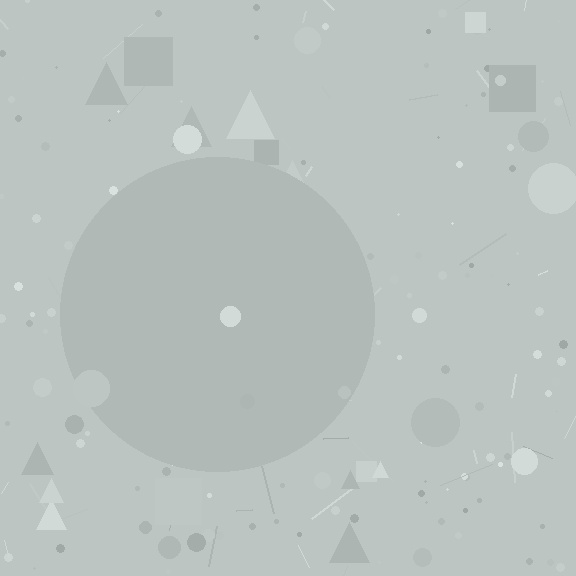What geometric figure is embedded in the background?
A circle is embedded in the background.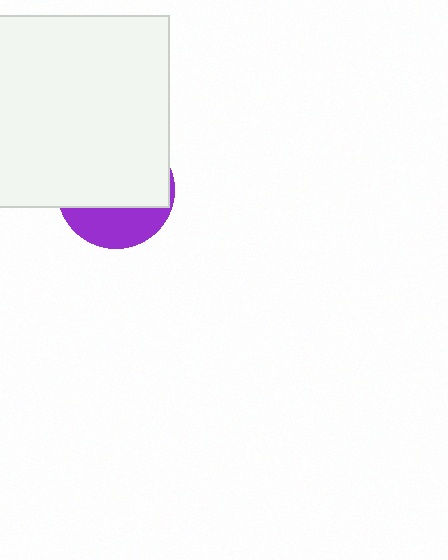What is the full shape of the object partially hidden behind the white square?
The partially hidden object is a purple circle.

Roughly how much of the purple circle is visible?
A small part of it is visible (roughly 33%).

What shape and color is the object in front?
The object in front is a white square.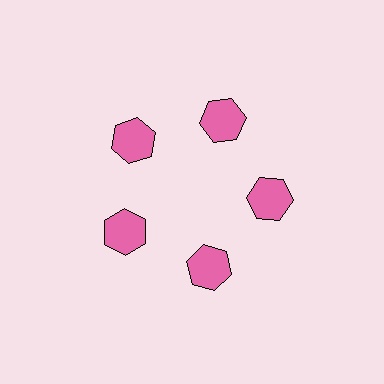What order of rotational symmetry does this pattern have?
This pattern has 5-fold rotational symmetry.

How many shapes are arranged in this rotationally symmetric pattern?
There are 5 shapes, arranged in 5 groups of 1.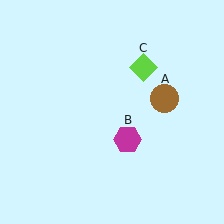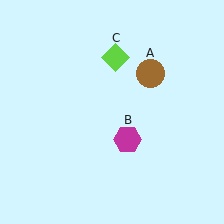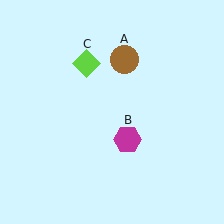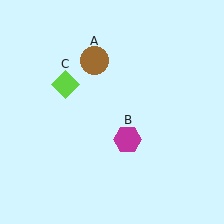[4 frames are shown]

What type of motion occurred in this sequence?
The brown circle (object A), lime diamond (object C) rotated counterclockwise around the center of the scene.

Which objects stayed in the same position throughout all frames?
Magenta hexagon (object B) remained stationary.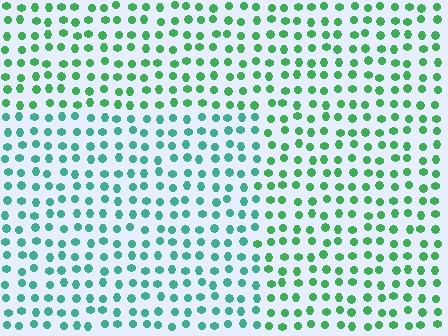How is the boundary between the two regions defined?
The boundary is defined purely by a slight shift in hue (about 32 degrees). Spacing, size, and orientation are identical on both sides.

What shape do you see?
I see a rectangle.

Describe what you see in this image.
The image is filled with small green elements in a uniform arrangement. A rectangle-shaped region is visible where the elements are tinted to a slightly different hue, forming a subtle color boundary.